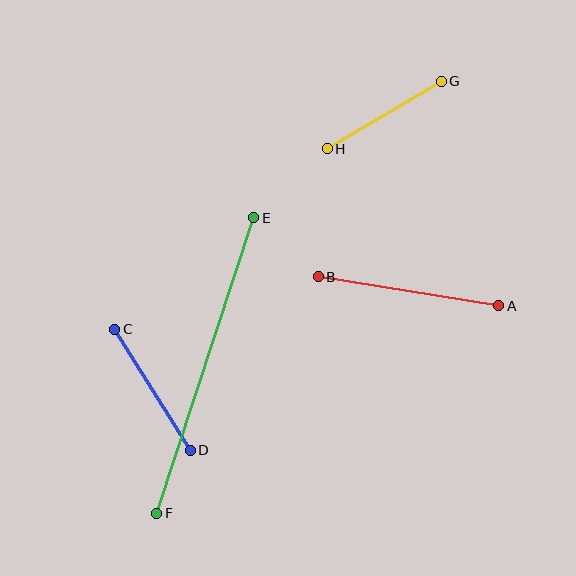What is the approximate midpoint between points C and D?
The midpoint is at approximately (152, 390) pixels.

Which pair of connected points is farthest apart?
Points E and F are farthest apart.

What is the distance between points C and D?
The distance is approximately 142 pixels.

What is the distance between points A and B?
The distance is approximately 183 pixels.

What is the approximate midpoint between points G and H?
The midpoint is at approximately (384, 115) pixels.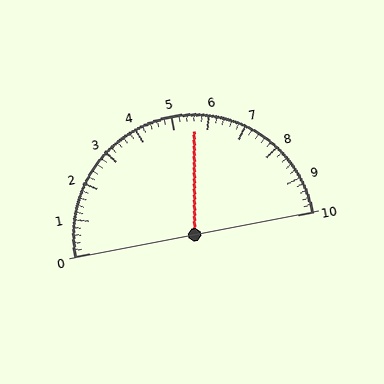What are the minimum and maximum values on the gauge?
The gauge ranges from 0 to 10.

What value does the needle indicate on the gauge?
The needle indicates approximately 5.6.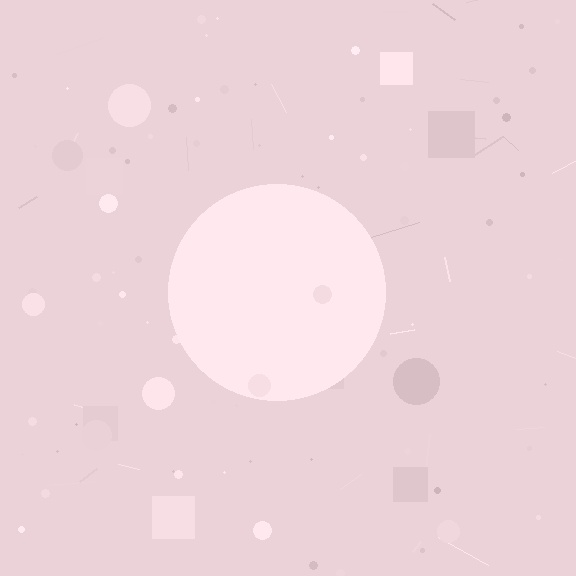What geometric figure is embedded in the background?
A circle is embedded in the background.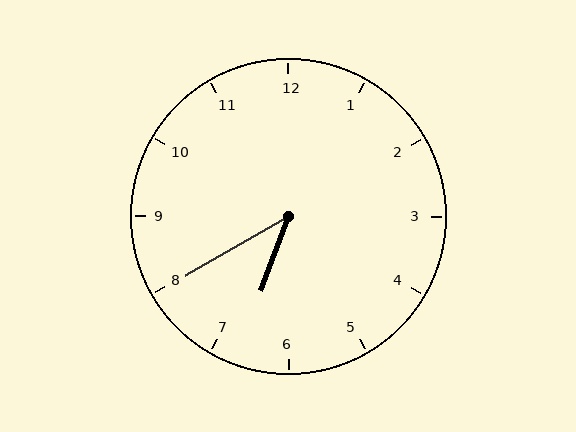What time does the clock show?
6:40.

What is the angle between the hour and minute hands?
Approximately 40 degrees.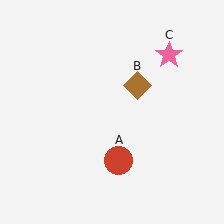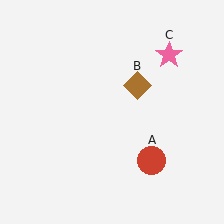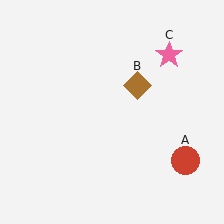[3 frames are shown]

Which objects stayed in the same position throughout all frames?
Brown diamond (object B) and pink star (object C) remained stationary.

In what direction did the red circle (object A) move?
The red circle (object A) moved right.